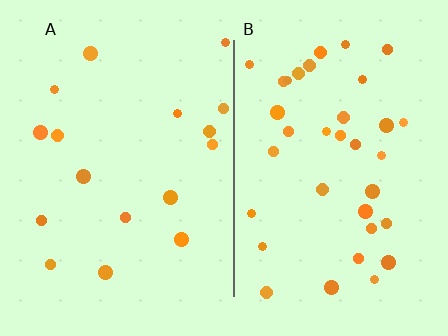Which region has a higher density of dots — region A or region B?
B (the right).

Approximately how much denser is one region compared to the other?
Approximately 2.1× — region B over region A.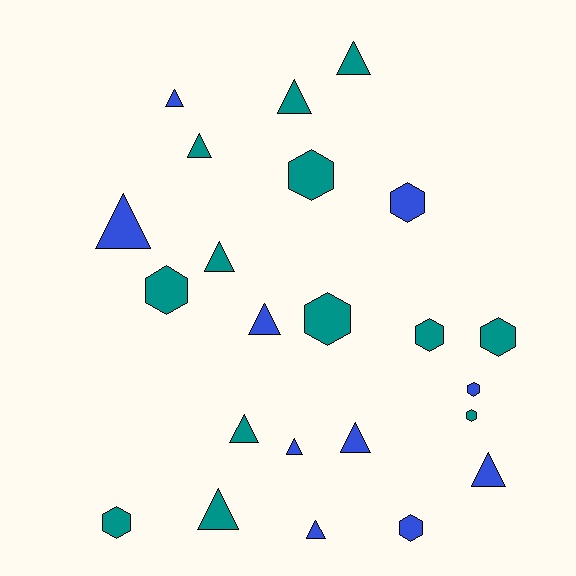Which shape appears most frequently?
Triangle, with 13 objects.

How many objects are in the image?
There are 23 objects.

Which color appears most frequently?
Teal, with 13 objects.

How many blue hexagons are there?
There are 3 blue hexagons.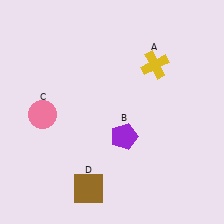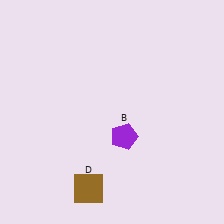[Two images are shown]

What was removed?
The yellow cross (A), the pink circle (C) were removed in Image 2.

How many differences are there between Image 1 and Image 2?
There are 2 differences between the two images.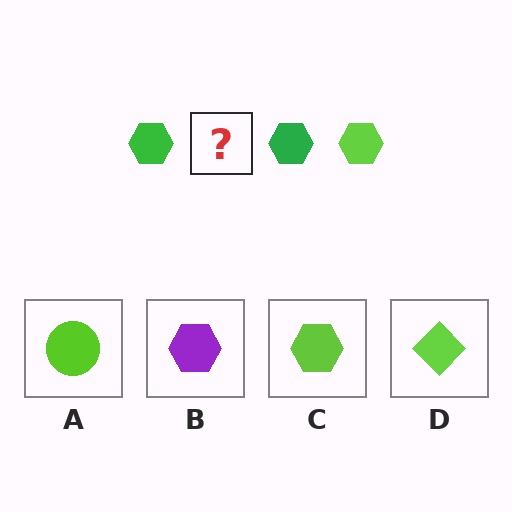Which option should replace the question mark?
Option C.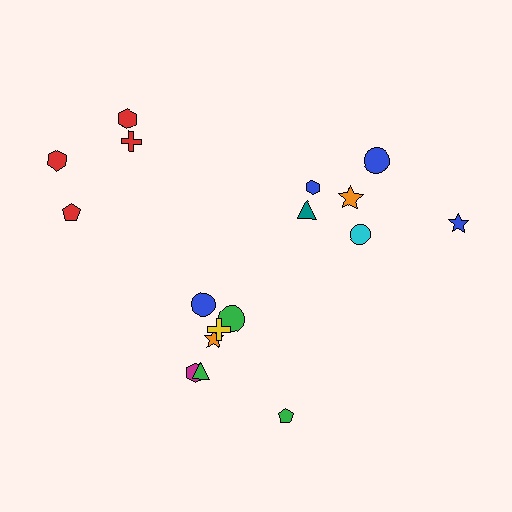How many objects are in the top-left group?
There are 4 objects.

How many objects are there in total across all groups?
There are 17 objects.